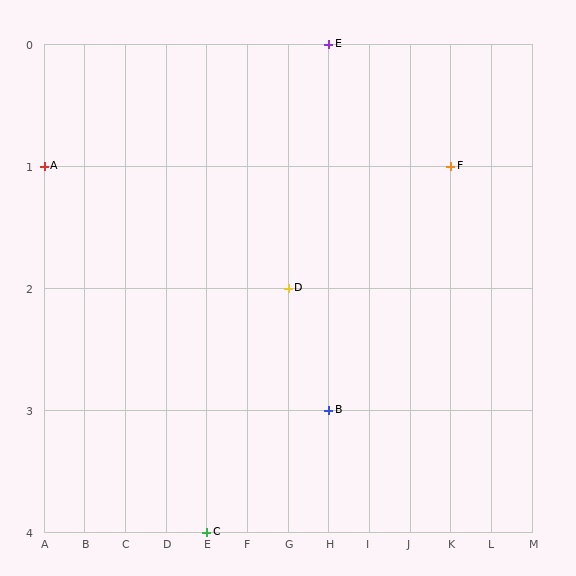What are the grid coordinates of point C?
Point C is at grid coordinates (E, 4).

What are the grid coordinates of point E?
Point E is at grid coordinates (H, 0).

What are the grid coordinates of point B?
Point B is at grid coordinates (H, 3).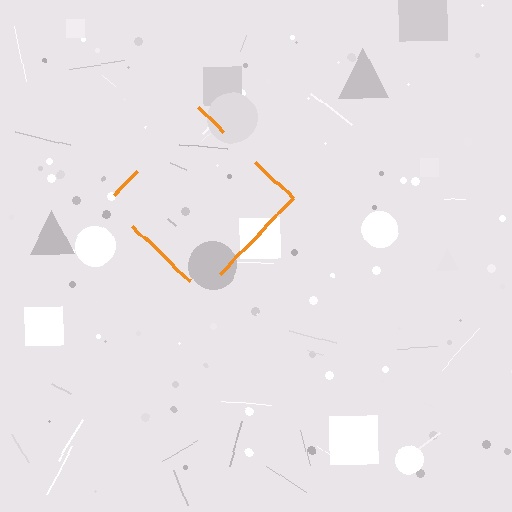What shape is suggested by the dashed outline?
The dashed outline suggests a diamond.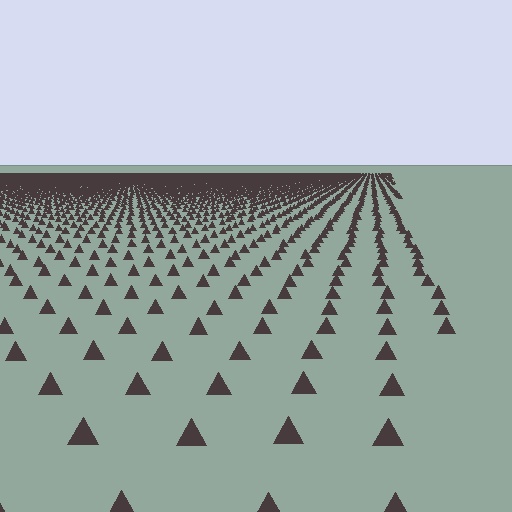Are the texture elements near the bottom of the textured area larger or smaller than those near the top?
Larger. Near the bottom, elements are closer to the viewer and appear at a bigger on-screen size.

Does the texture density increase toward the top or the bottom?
Density increases toward the top.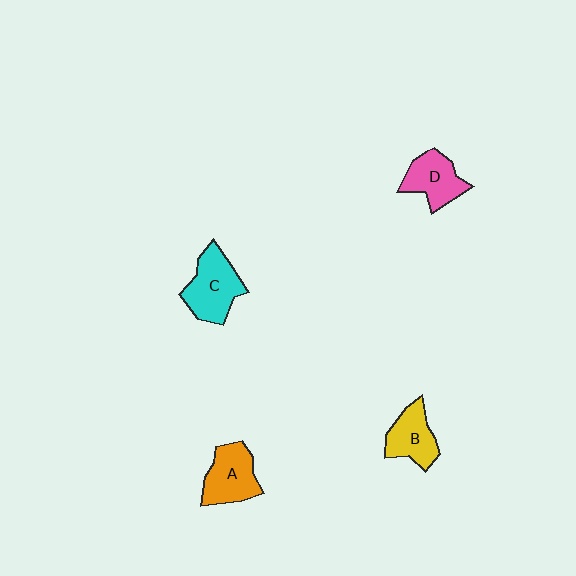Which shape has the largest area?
Shape C (cyan).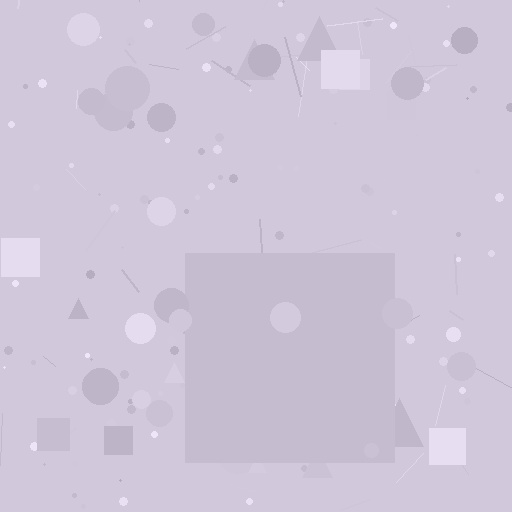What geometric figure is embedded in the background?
A square is embedded in the background.